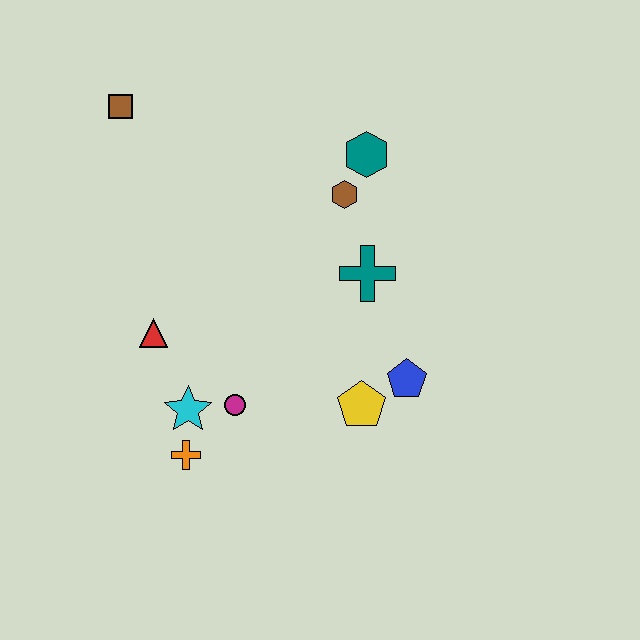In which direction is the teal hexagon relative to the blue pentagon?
The teal hexagon is above the blue pentagon.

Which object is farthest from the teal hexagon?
The orange cross is farthest from the teal hexagon.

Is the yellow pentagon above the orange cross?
Yes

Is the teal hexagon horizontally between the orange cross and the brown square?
No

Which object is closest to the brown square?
The red triangle is closest to the brown square.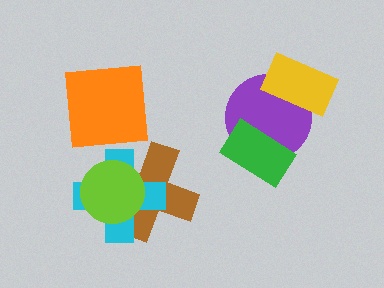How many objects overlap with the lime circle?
2 objects overlap with the lime circle.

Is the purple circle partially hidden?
Yes, it is partially covered by another shape.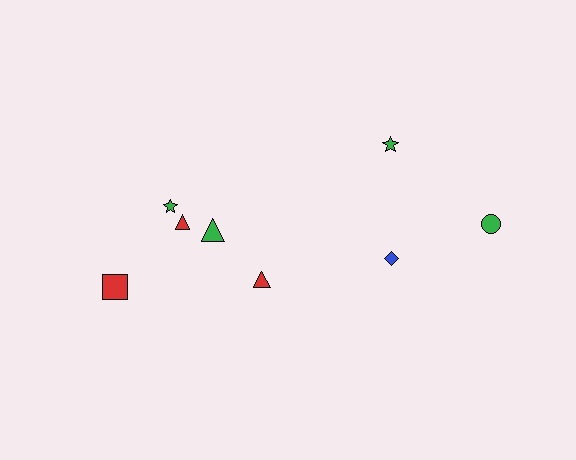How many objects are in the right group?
There are 3 objects.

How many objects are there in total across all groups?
There are 8 objects.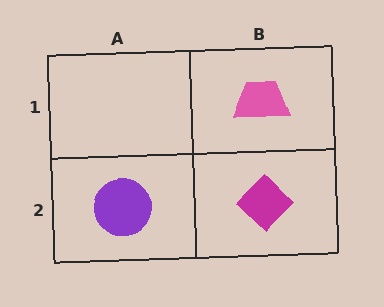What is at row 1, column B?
A pink trapezoid.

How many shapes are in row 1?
1 shape.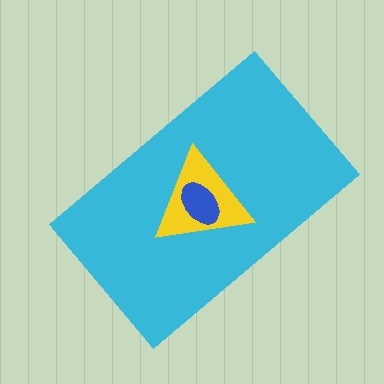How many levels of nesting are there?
3.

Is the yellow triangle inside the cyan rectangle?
Yes.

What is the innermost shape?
The blue ellipse.